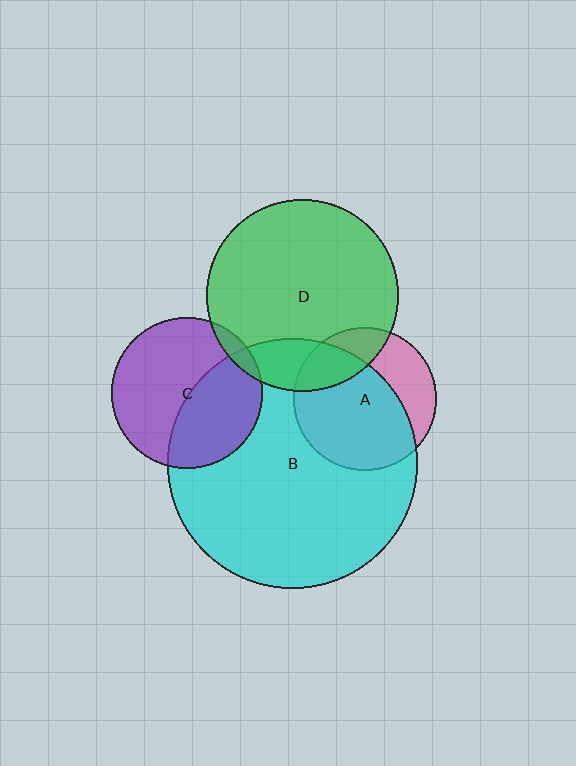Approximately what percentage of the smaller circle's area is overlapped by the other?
Approximately 40%.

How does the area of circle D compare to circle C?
Approximately 1.6 times.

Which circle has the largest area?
Circle B (cyan).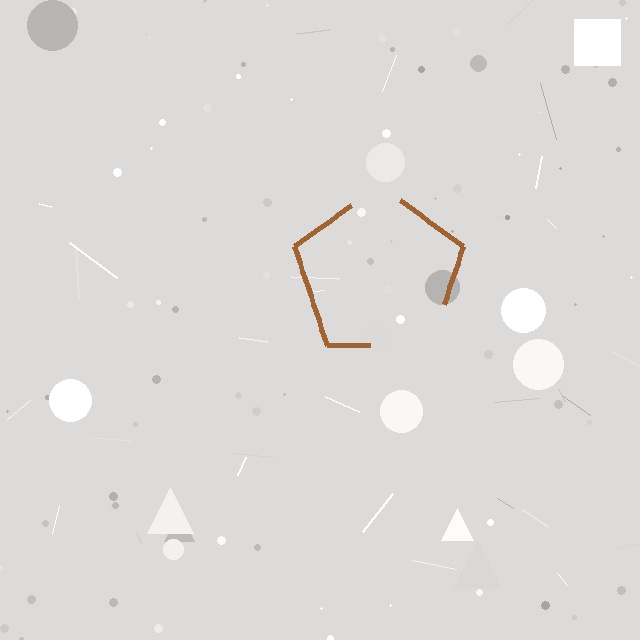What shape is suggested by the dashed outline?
The dashed outline suggests a pentagon.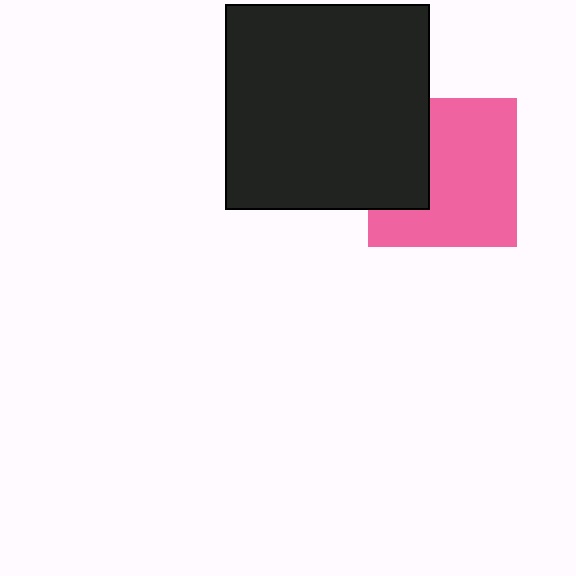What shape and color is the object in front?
The object in front is a black square.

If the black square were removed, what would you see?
You would see the complete pink square.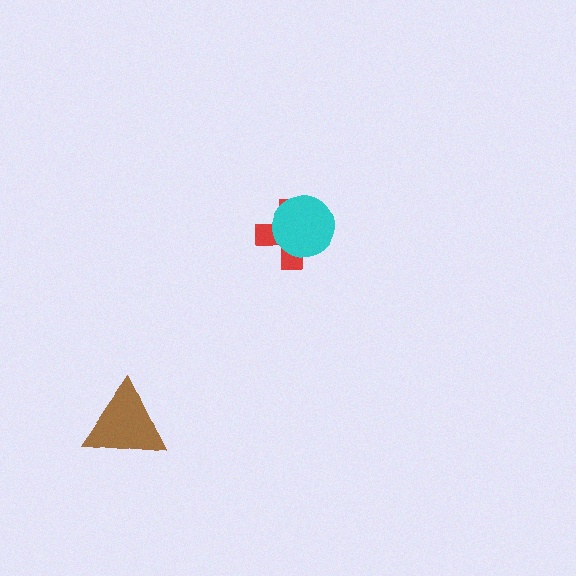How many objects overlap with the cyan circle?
1 object overlaps with the cyan circle.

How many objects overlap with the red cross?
1 object overlaps with the red cross.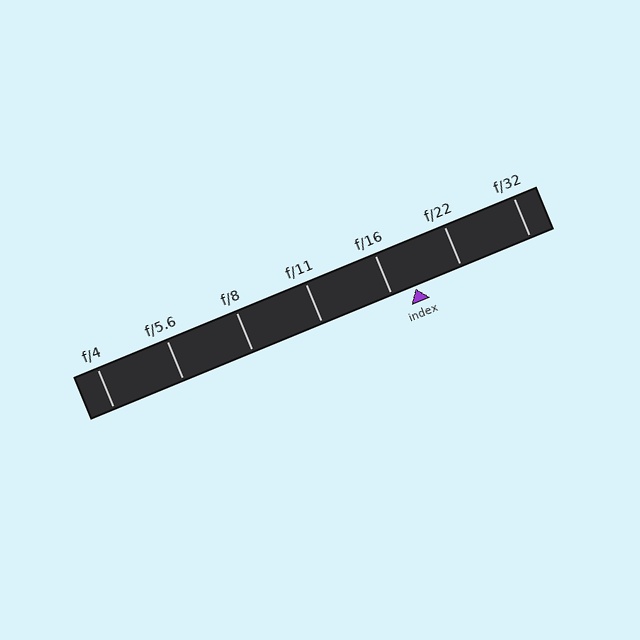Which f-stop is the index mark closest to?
The index mark is closest to f/16.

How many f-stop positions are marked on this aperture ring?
There are 7 f-stop positions marked.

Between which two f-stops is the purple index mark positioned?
The index mark is between f/16 and f/22.